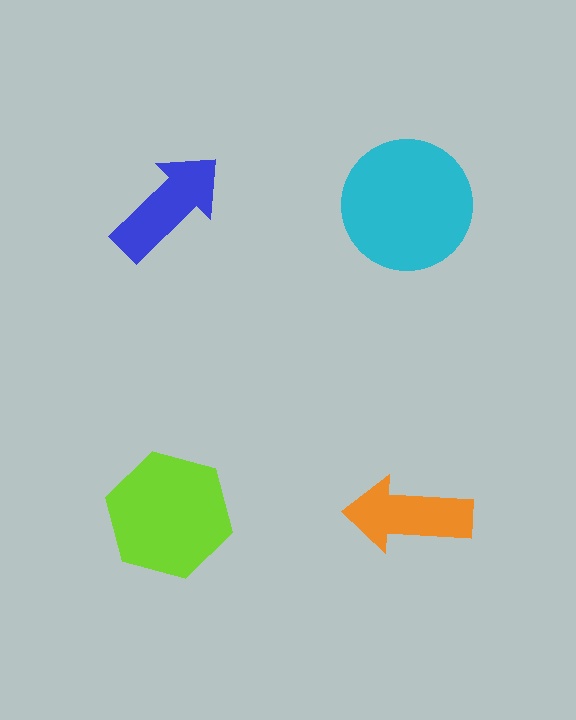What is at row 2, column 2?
An orange arrow.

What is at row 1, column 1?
A blue arrow.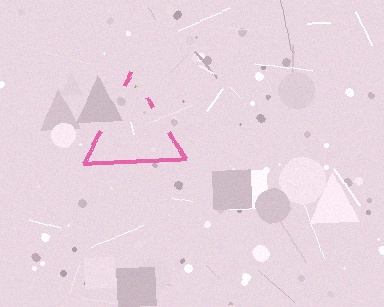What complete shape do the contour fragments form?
The contour fragments form a triangle.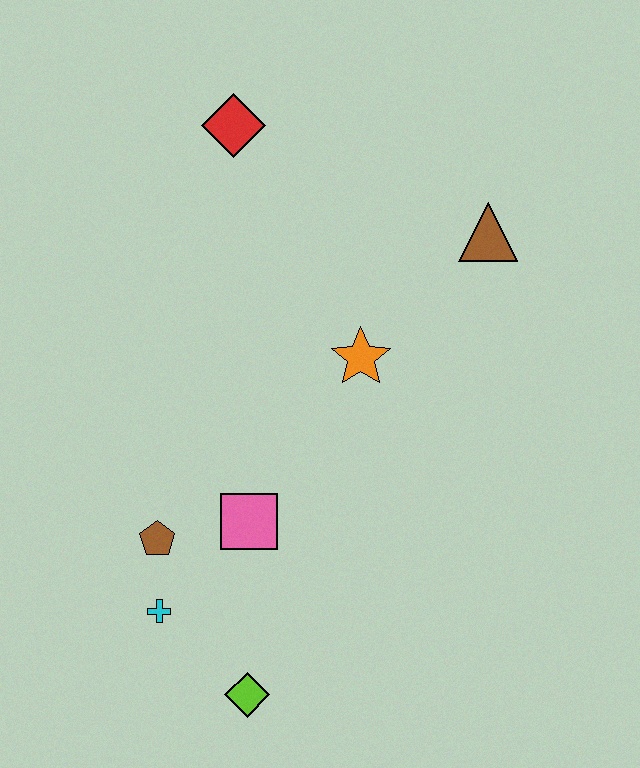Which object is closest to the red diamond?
The orange star is closest to the red diamond.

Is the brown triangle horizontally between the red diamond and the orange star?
No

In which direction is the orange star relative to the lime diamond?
The orange star is above the lime diamond.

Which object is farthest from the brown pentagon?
The brown triangle is farthest from the brown pentagon.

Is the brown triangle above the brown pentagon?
Yes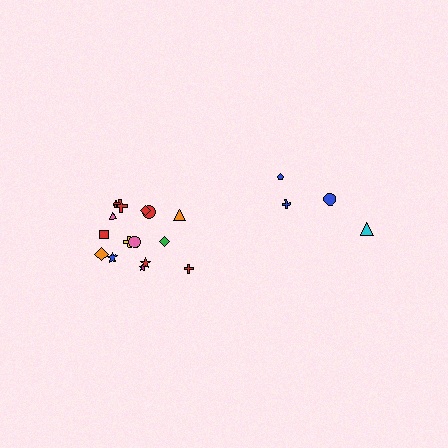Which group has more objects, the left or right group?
The left group.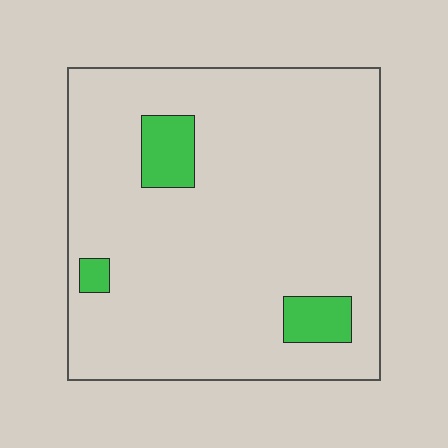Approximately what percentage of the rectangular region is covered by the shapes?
Approximately 10%.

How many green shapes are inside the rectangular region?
3.